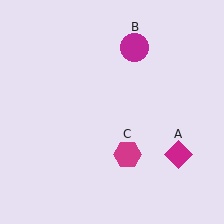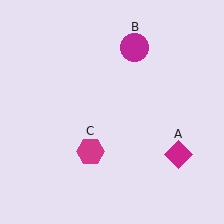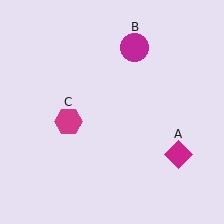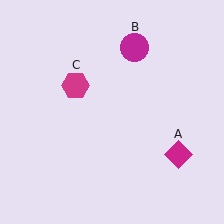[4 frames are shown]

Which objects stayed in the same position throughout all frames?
Magenta diamond (object A) and magenta circle (object B) remained stationary.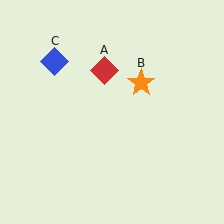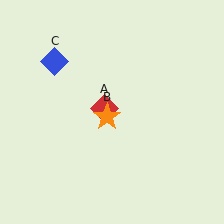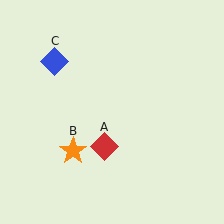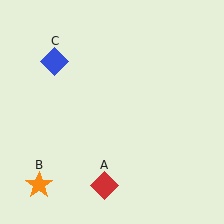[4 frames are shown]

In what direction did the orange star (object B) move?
The orange star (object B) moved down and to the left.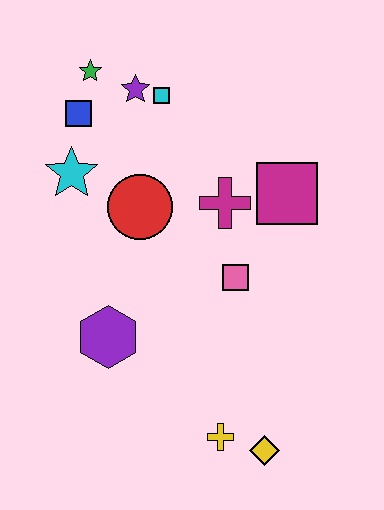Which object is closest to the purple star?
The cyan square is closest to the purple star.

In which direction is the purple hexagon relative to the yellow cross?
The purple hexagon is to the left of the yellow cross.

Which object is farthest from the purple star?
The yellow diamond is farthest from the purple star.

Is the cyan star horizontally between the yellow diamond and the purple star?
No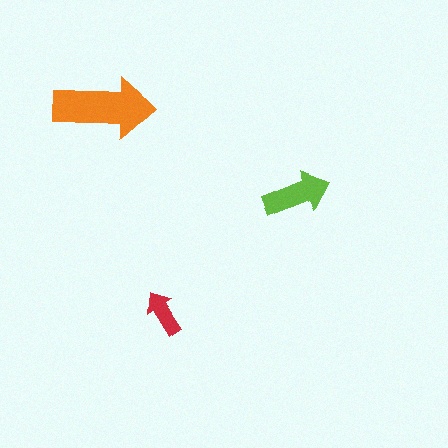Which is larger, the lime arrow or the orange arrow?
The orange one.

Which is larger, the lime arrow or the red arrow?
The lime one.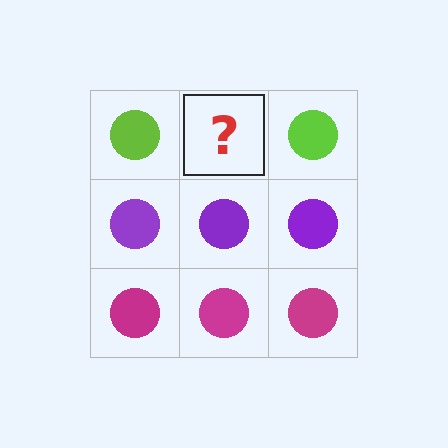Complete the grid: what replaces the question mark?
The question mark should be replaced with a lime circle.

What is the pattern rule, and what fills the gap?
The rule is that each row has a consistent color. The gap should be filled with a lime circle.